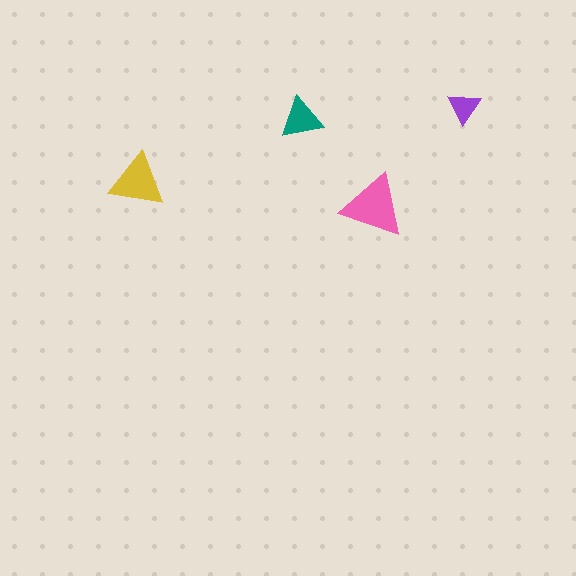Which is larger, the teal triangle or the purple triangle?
The teal one.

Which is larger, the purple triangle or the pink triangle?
The pink one.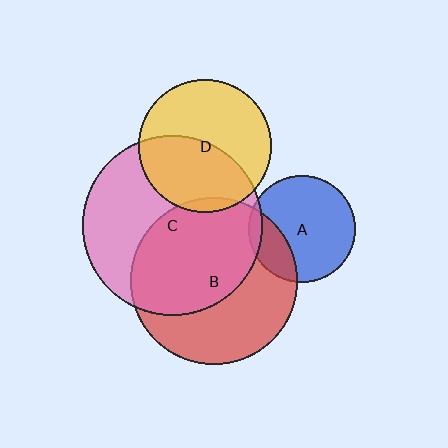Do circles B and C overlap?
Yes.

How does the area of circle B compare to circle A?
Approximately 2.4 times.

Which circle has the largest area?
Circle C (pink).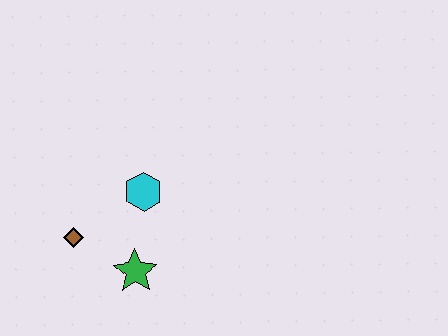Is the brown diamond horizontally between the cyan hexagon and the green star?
No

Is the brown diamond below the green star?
No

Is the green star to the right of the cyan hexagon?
No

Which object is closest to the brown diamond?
The green star is closest to the brown diamond.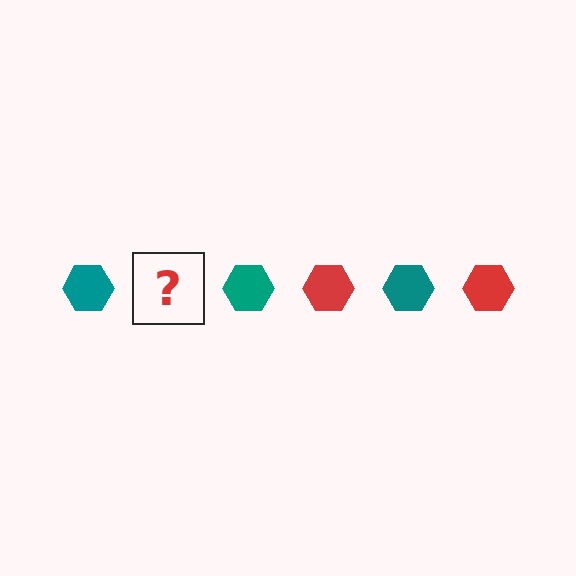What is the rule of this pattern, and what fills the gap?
The rule is that the pattern cycles through teal, red hexagons. The gap should be filled with a red hexagon.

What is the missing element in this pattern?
The missing element is a red hexagon.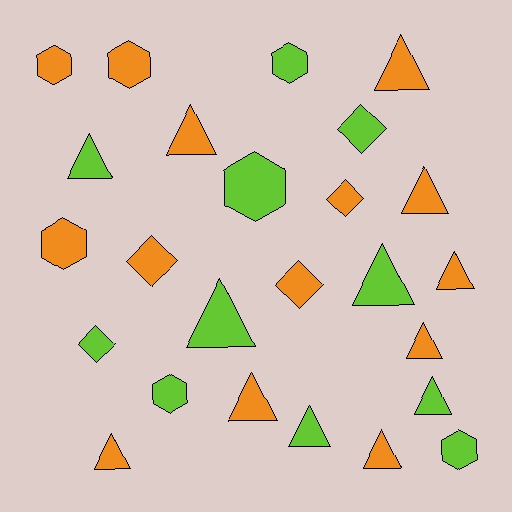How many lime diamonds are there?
There are 2 lime diamonds.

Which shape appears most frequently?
Triangle, with 13 objects.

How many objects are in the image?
There are 25 objects.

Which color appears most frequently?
Orange, with 14 objects.